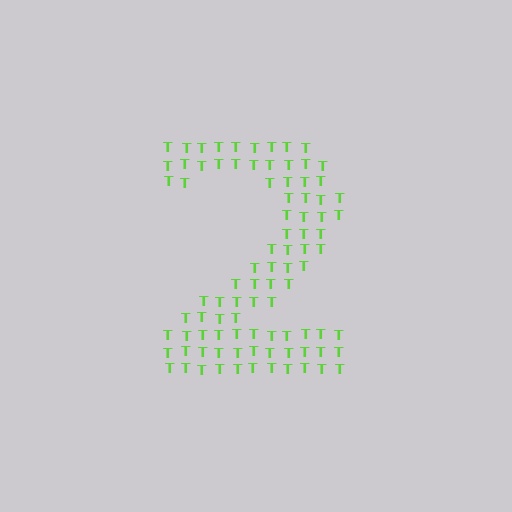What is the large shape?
The large shape is the digit 2.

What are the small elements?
The small elements are letter T's.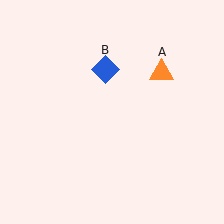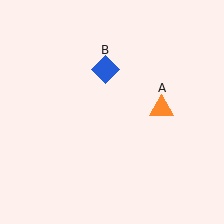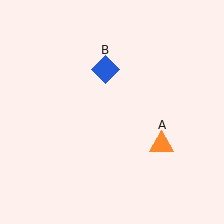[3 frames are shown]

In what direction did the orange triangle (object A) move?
The orange triangle (object A) moved down.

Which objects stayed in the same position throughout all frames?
Blue diamond (object B) remained stationary.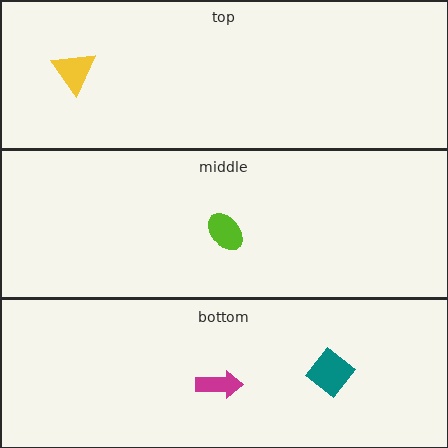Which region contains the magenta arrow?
The bottom region.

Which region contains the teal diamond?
The bottom region.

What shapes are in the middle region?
The lime ellipse.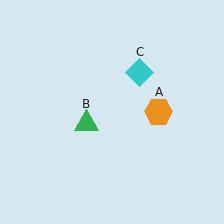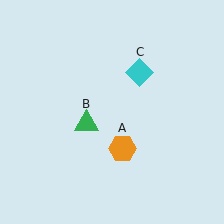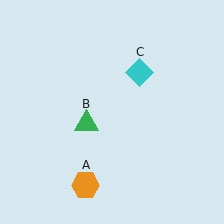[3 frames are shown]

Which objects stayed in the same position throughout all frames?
Green triangle (object B) and cyan diamond (object C) remained stationary.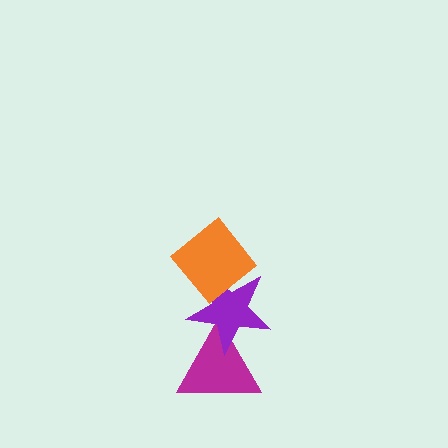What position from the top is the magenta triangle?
The magenta triangle is 3rd from the top.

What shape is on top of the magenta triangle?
The purple star is on top of the magenta triangle.